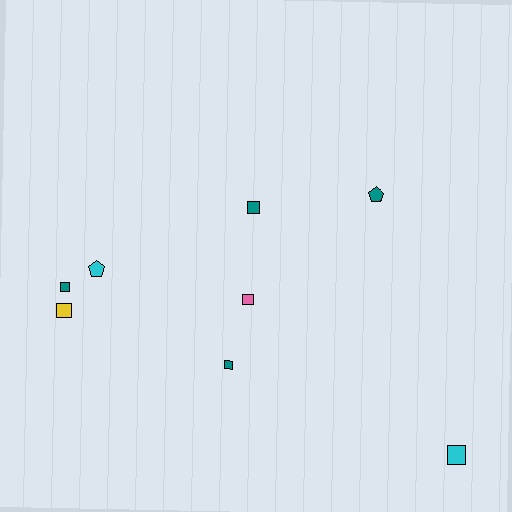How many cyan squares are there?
There is 1 cyan square.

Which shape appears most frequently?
Square, with 6 objects.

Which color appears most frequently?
Teal, with 4 objects.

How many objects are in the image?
There are 8 objects.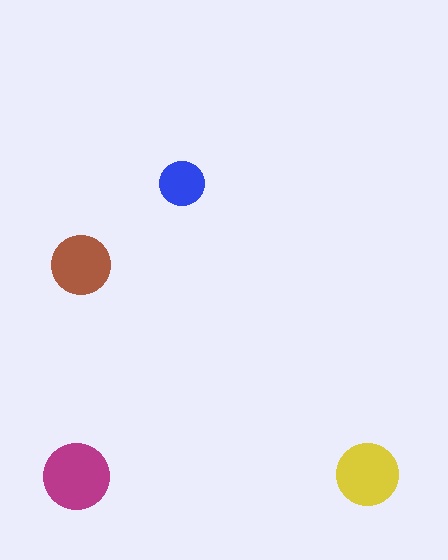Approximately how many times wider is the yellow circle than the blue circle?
About 1.5 times wider.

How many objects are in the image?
There are 4 objects in the image.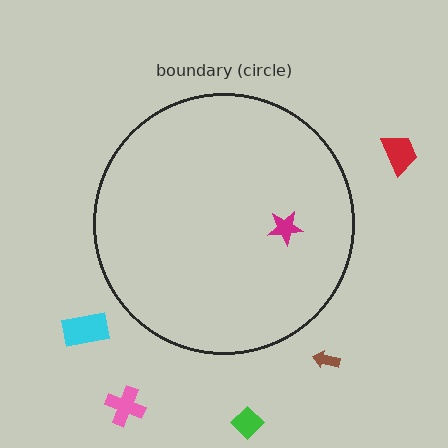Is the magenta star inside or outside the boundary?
Inside.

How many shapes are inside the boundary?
1 inside, 5 outside.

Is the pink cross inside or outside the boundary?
Outside.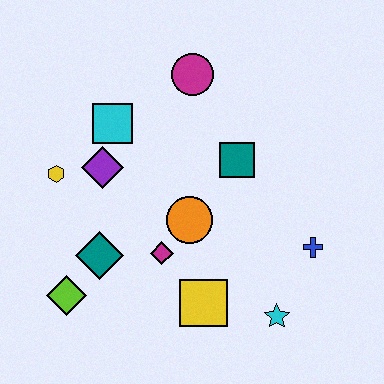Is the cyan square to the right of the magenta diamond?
No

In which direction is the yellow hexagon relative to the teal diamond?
The yellow hexagon is above the teal diamond.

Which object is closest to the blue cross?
The cyan star is closest to the blue cross.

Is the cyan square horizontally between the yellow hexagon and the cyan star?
Yes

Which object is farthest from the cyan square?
The cyan star is farthest from the cyan square.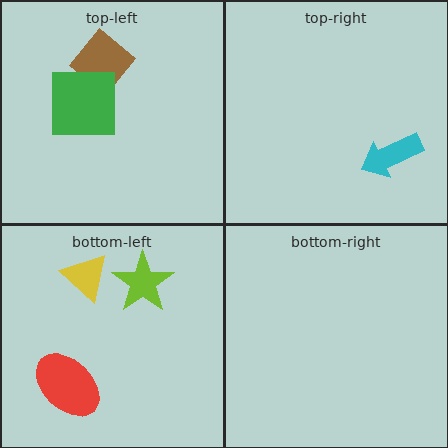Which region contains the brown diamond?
The top-left region.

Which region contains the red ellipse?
The bottom-left region.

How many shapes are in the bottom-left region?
3.